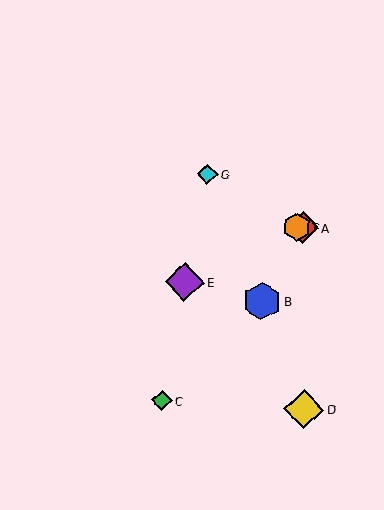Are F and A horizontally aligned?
Yes, both are at y≈227.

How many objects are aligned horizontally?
2 objects (A, F) are aligned horizontally.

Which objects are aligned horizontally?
Objects A, F are aligned horizontally.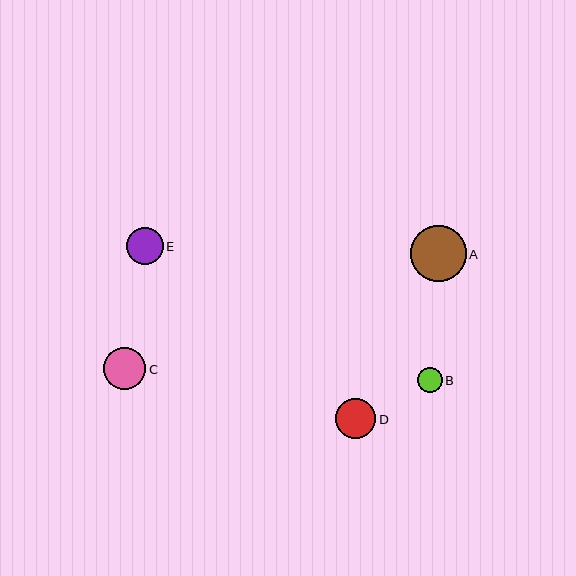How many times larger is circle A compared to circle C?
Circle A is approximately 1.3 times the size of circle C.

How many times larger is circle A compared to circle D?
Circle A is approximately 1.4 times the size of circle D.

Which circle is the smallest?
Circle B is the smallest with a size of approximately 25 pixels.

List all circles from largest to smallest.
From largest to smallest: A, C, D, E, B.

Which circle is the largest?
Circle A is the largest with a size of approximately 56 pixels.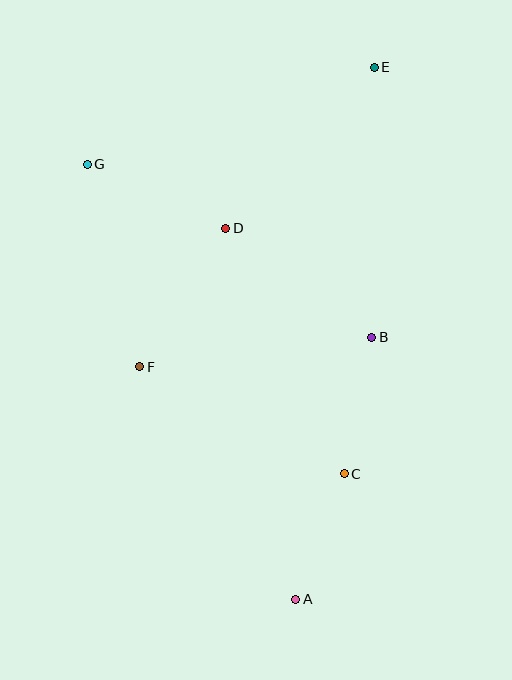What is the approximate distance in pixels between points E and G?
The distance between E and G is approximately 303 pixels.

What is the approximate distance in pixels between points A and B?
The distance between A and B is approximately 273 pixels.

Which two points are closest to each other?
Points A and C are closest to each other.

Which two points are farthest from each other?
Points A and E are farthest from each other.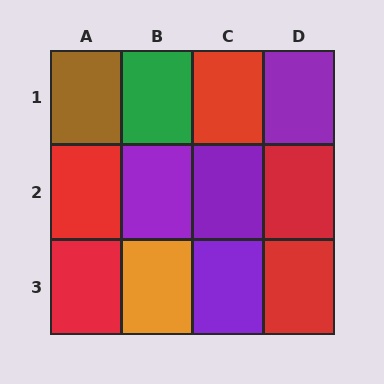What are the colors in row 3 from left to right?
Red, orange, purple, red.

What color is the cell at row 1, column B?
Green.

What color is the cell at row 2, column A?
Red.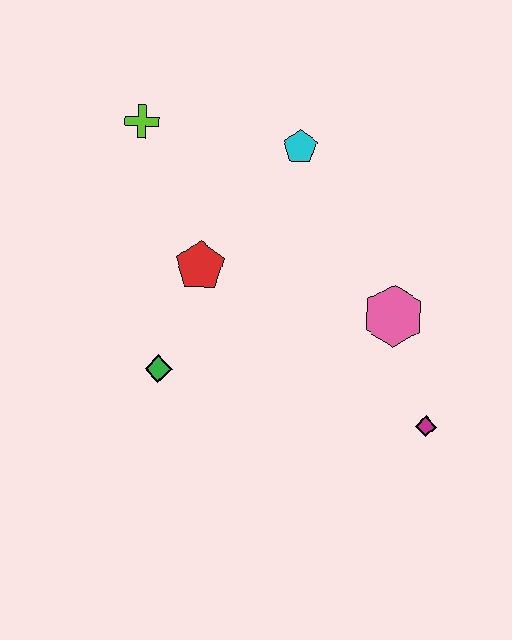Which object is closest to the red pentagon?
The green diamond is closest to the red pentagon.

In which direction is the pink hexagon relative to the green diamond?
The pink hexagon is to the right of the green diamond.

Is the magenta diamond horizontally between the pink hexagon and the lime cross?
No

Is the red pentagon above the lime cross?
No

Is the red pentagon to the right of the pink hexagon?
No